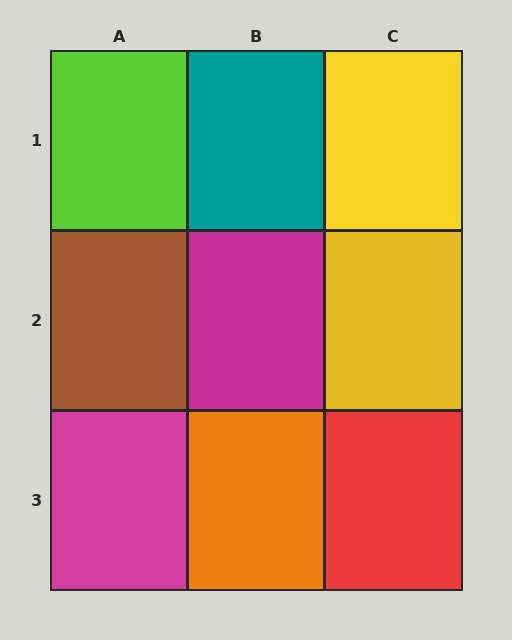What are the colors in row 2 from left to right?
Brown, magenta, yellow.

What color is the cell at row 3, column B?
Orange.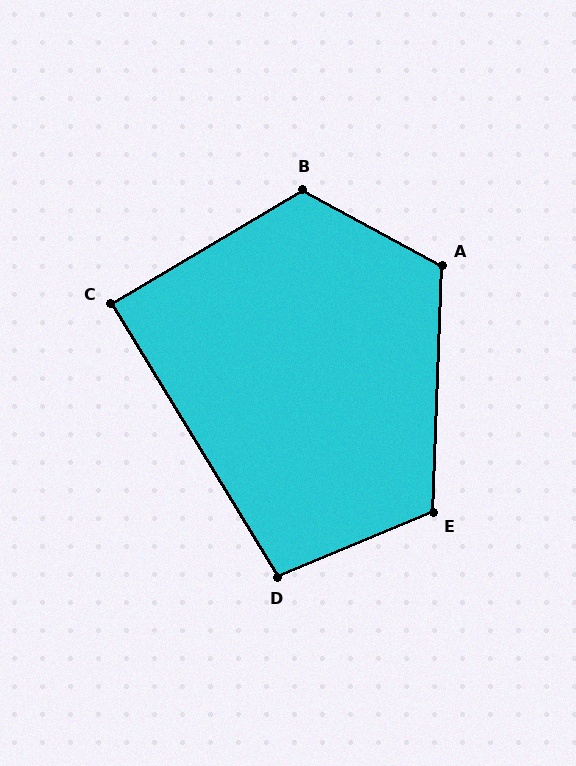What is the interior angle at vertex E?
Approximately 115 degrees (obtuse).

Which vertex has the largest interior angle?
B, at approximately 121 degrees.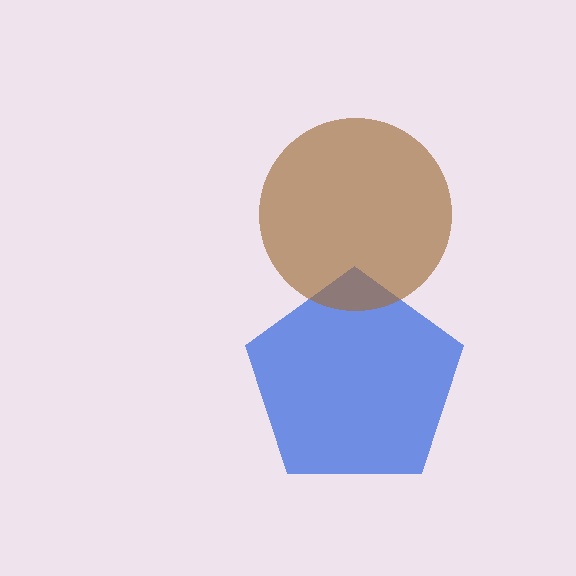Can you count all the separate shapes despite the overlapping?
Yes, there are 2 separate shapes.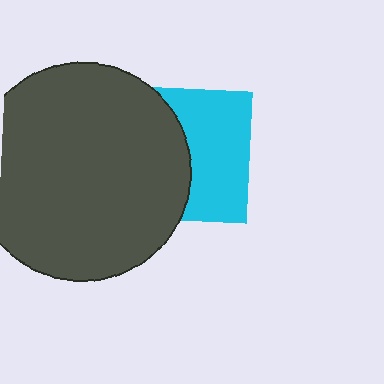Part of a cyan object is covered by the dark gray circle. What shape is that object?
It is a square.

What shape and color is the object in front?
The object in front is a dark gray circle.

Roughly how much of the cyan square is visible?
About half of it is visible (roughly 50%).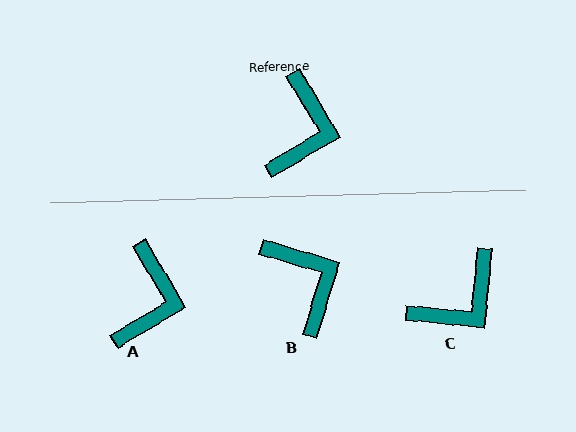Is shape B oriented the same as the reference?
No, it is off by about 43 degrees.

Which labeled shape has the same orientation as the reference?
A.